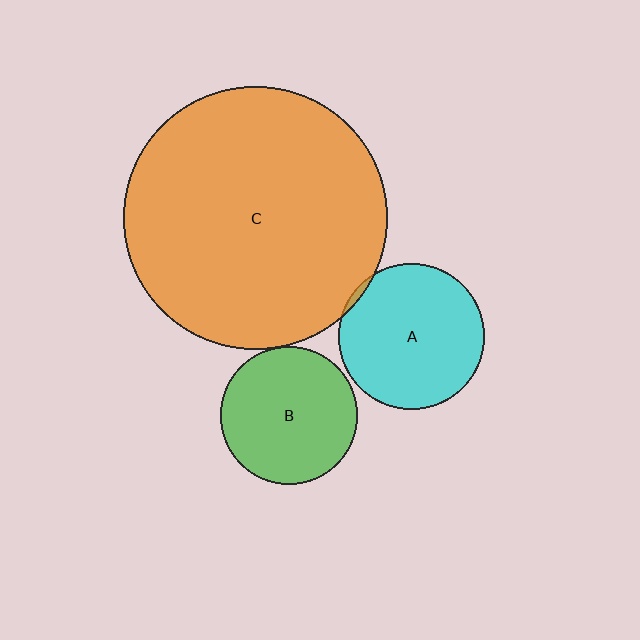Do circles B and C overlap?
Yes.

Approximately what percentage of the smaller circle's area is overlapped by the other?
Approximately 5%.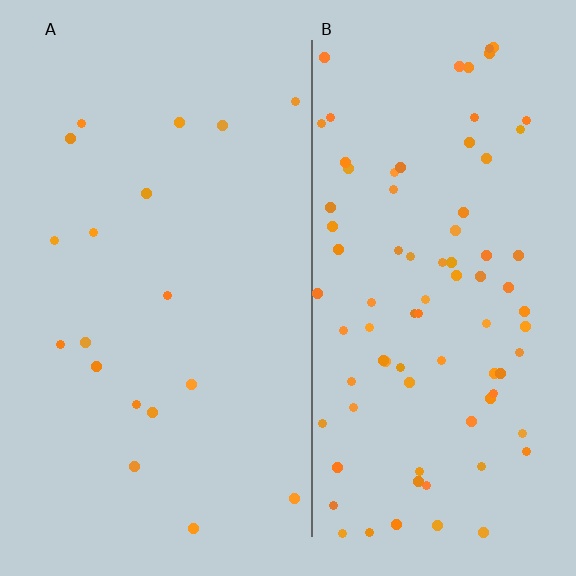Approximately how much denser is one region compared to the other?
Approximately 4.6× — region B over region A.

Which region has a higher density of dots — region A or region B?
B (the right).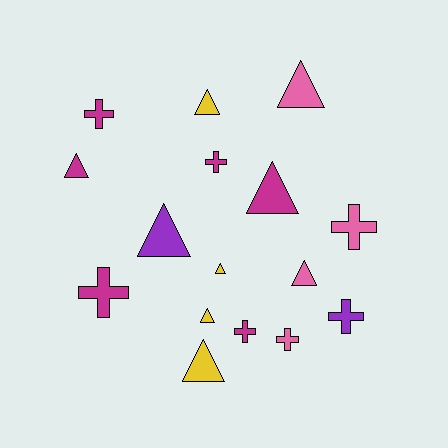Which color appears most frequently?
Magenta, with 6 objects.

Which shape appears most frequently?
Triangle, with 9 objects.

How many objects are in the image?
There are 16 objects.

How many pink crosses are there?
There are 2 pink crosses.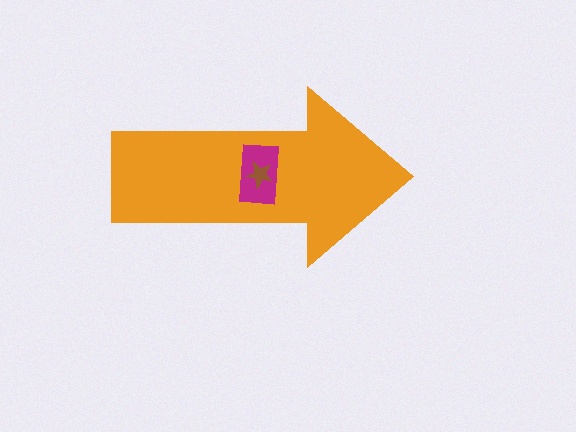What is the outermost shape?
The orange arrow.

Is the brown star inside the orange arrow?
Yes.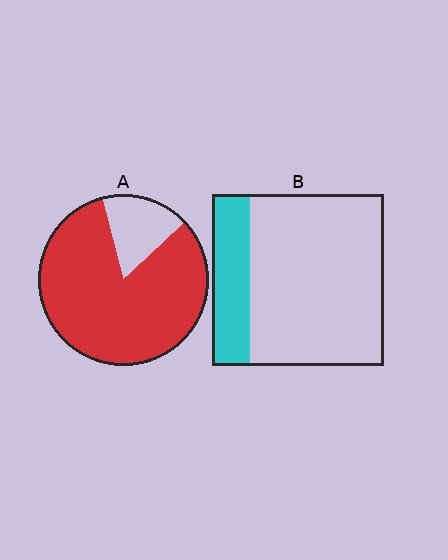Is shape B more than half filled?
No.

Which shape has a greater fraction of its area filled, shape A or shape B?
Shape A.